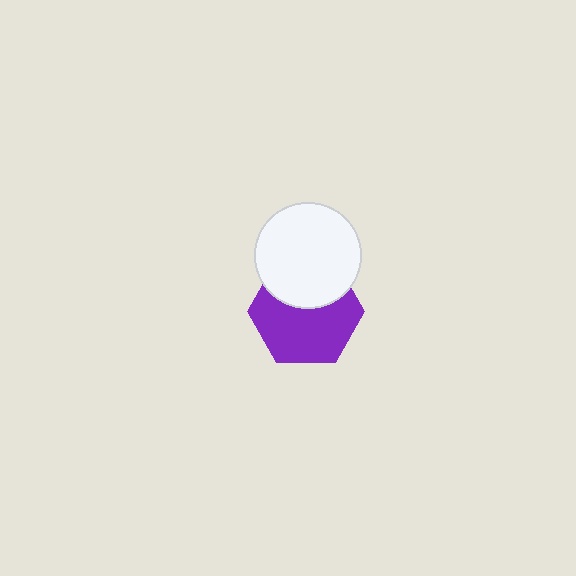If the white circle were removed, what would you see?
You would see the complete purple hexagon.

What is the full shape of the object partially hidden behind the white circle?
The partially hidden object is a purple hexagon.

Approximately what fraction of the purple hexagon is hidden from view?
Roughly 37% of the purple hexagon is hidden behind the white circle.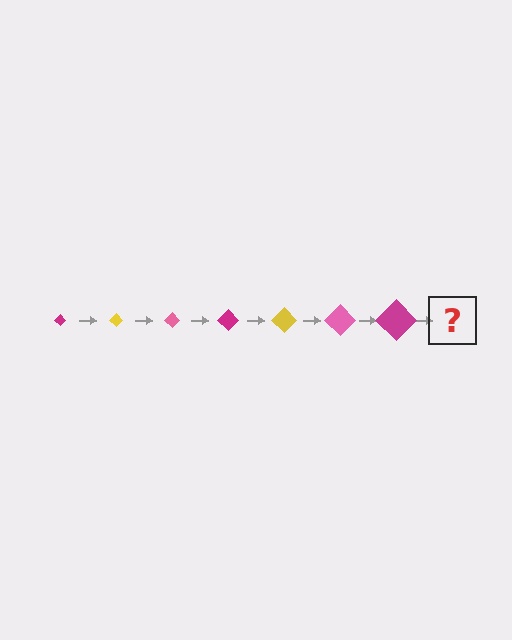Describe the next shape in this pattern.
It should be a yellow diamond, larger than the previous one.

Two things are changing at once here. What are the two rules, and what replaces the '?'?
The two rules are that the diamond grows larger each step and the color cycles through magenta, yellow, and pink. The '?' should be a yellow diamond, larger than the previous one.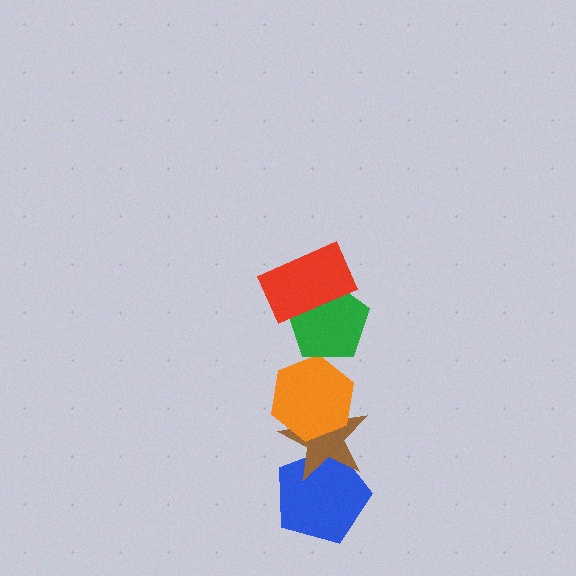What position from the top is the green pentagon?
The green pentagon is 2nd from the top.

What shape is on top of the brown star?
The orange hexagon is on top of the brown star.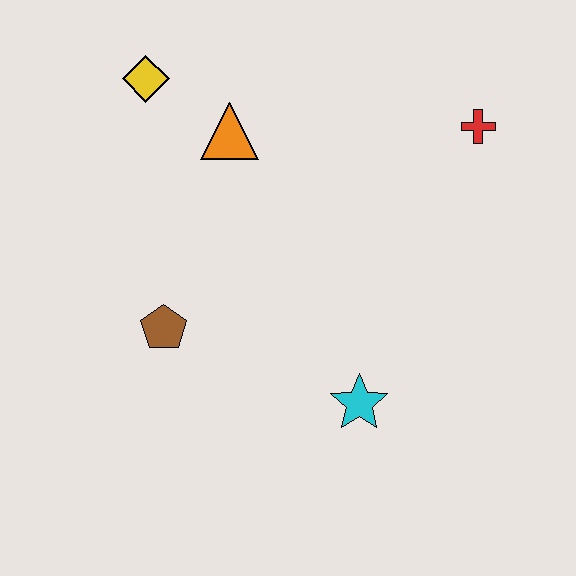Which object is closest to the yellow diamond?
The orange triangle is closest to the yellow diamond.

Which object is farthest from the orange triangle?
The cyan star is farthest from the orange triangle.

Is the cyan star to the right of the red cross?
No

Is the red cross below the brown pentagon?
No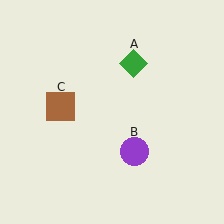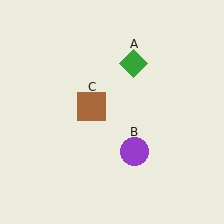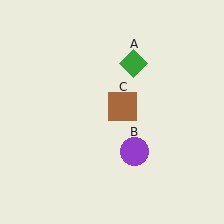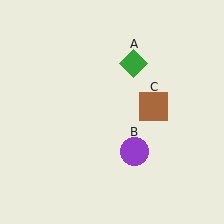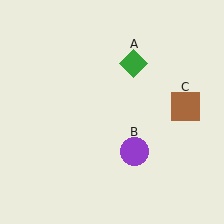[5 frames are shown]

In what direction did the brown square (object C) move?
The brown square (object C) moved right.